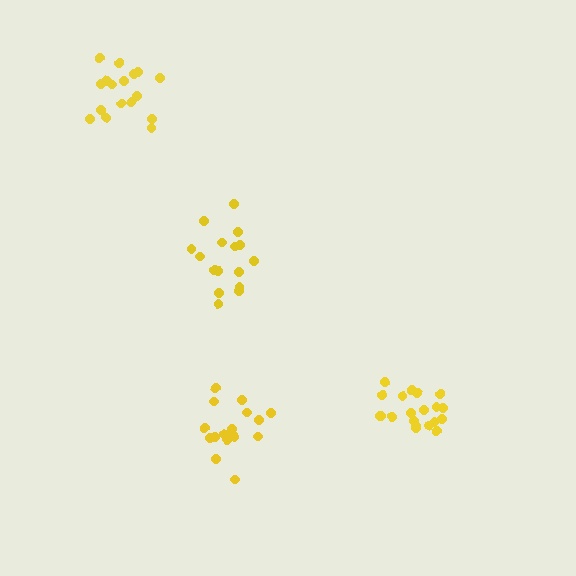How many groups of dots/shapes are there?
There are 4 groups.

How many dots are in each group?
Group 1: 20 dots, Group 2: 17 dots, Group 3: 17 dots, Group 4: 16 dots (70 total).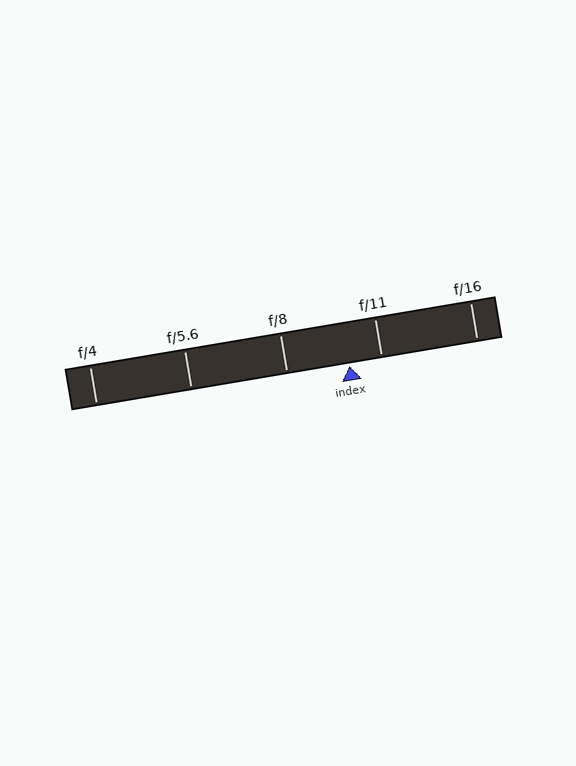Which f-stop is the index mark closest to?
The index mark is closest to f/11.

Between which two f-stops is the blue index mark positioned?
The index mark is between f/8 and f/11.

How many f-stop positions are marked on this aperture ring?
There are 5 f-stop positions marked.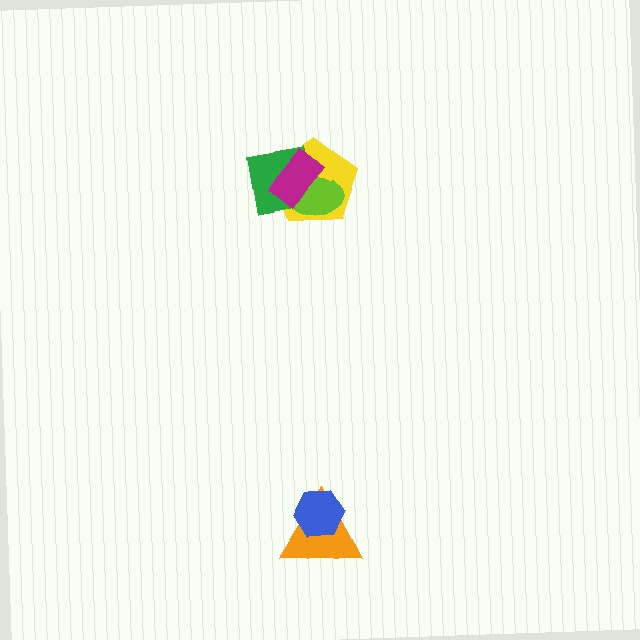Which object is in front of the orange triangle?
The blue hexagon is in front of the orange triangle.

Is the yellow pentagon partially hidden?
Yes, it is partially covered by another shape.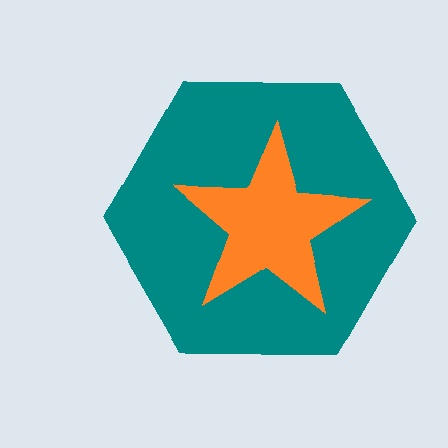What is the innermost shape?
The orange star.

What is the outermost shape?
The teal hexagon.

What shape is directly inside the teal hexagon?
The orange star.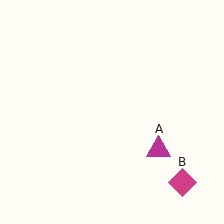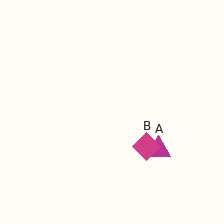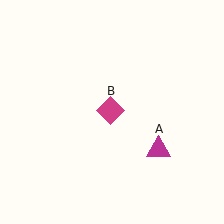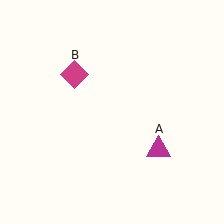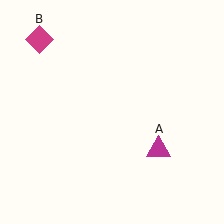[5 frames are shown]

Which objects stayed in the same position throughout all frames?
Magenta triangle (object A) remained stationary.